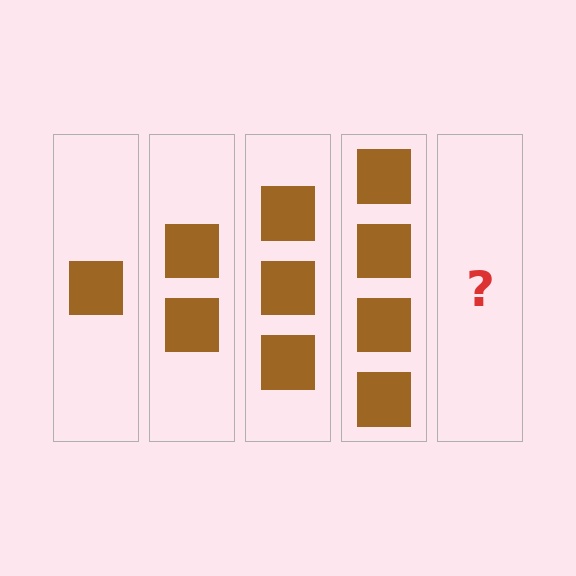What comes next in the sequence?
The next element should be 5 squares.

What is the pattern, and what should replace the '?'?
The pattern is that each step adds one more square. The '?' should be 5 squares.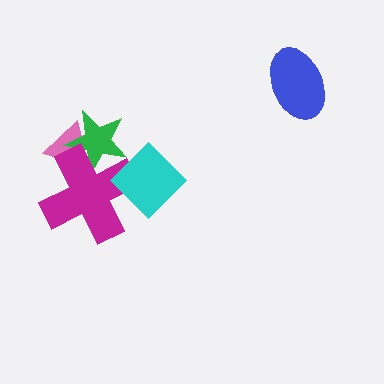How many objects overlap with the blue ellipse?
0 objects overlap with the blue ellipse.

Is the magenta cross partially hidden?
Yes, it is partially covered by another shape.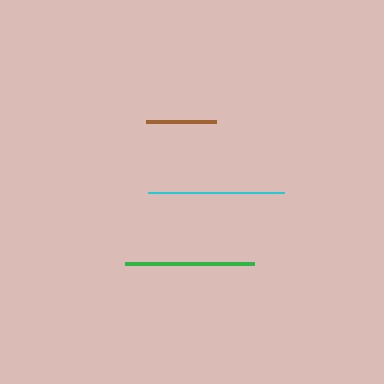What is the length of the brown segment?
The brown segment is approximately 69 pixels long.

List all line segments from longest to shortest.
From longest to shortest: cyan, green, brown.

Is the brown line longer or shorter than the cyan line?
The cyan line is longer than the brown line.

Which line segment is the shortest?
The brown line is the shortest at approximately 69 pixels.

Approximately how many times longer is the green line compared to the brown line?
The green line is approximately 1.9 times the length of the brown line.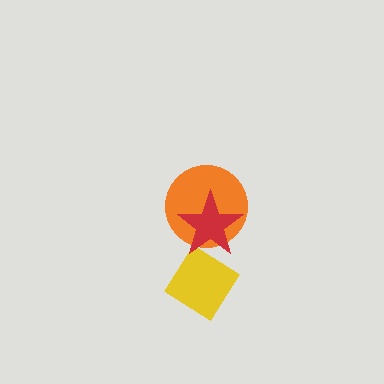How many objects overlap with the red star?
2 objects overlap with the red star.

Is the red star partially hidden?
No, no other shape covers it.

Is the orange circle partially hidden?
Yes, it is partially covered by another shape.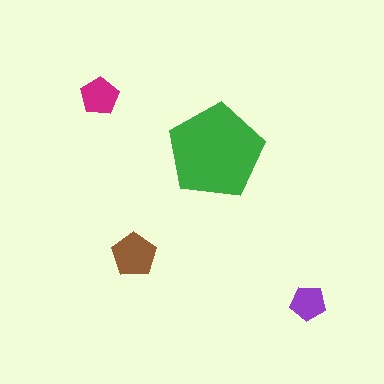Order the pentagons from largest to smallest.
the green one, the brown one, the magenta one, the purple one.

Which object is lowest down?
The purple pentagon is bottommost.